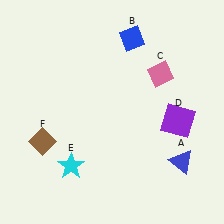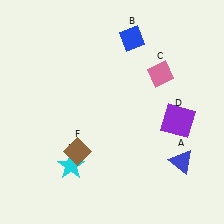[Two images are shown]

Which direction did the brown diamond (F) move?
The brown diamond (F) moved right.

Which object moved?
The brown diamond (F) moved right.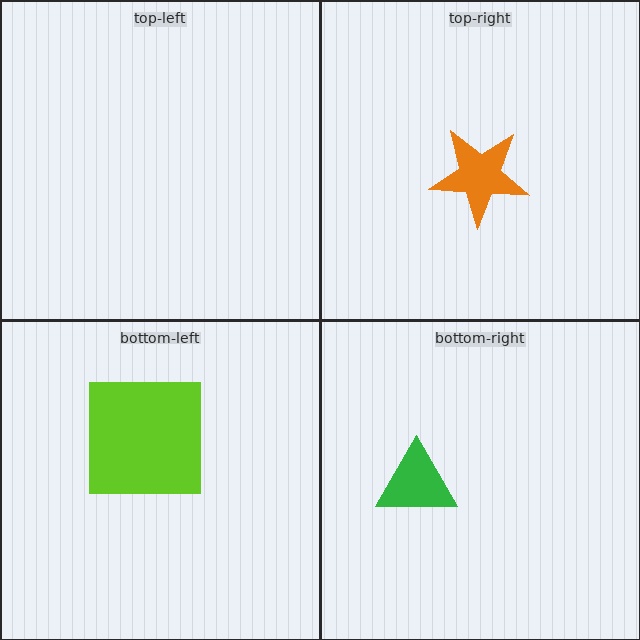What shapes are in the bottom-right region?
The green triangle.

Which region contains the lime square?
The bottom-left region.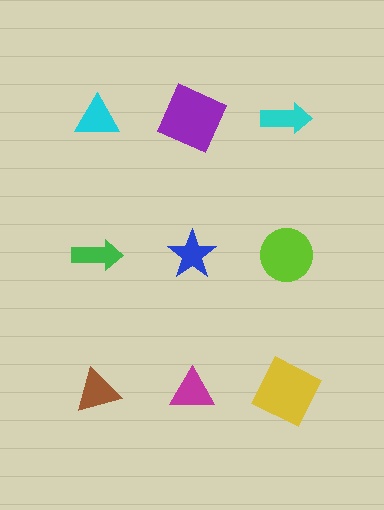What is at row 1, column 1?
A cyan triangle.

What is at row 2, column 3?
A lime circle.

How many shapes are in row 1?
3 shapes.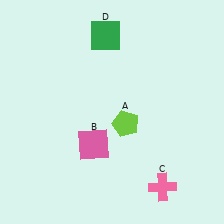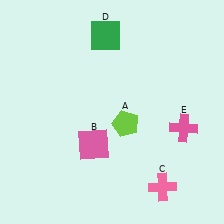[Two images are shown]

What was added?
A pink cross (E) was added in Image 2.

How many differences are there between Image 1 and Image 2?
There is 1 difference between the two images.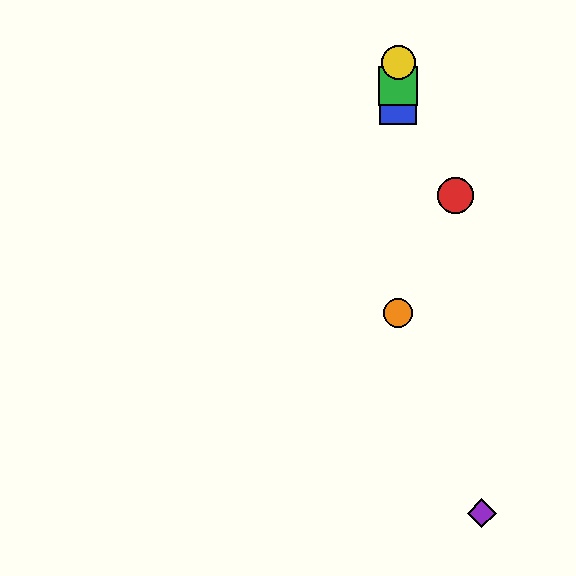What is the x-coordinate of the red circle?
The red circle is at x≈455.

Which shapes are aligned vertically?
The blue square, the green square, the yellow circle, the orange circle are aligned vertically.